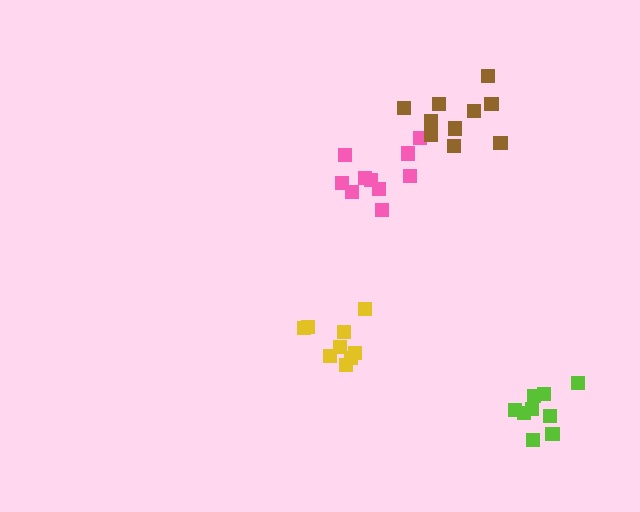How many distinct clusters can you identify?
There are 4 distinct clusters.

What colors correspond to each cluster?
The clusters are colored: yellow, lime, pink, brown.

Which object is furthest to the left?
The yellow cluster is leftmost.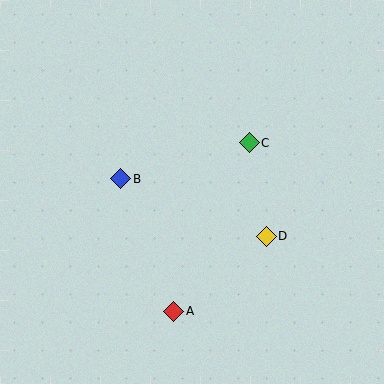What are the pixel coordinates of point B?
Point B is at (121, 179).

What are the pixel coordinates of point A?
Point A is at (174, 311).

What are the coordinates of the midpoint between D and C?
The midpoint between D and C is at (258, 190).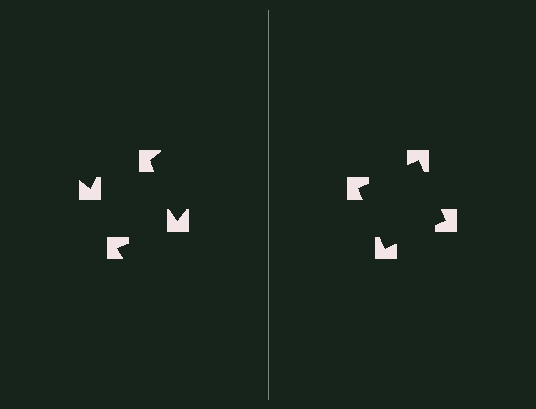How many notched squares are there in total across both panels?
8 — 4 on each side.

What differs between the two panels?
The notched squares are positioned identically on both sides; only the wedge orientations differ. On the right they align to a square; on the left they are misaligned.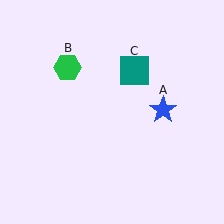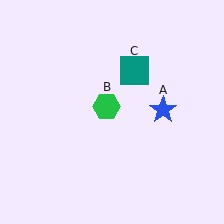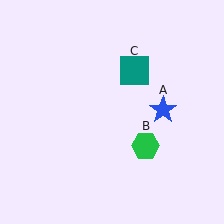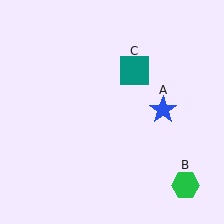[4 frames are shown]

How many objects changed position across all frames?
1 object changed position: green hexagon (object B).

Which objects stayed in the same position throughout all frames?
Blue star (object A) and teal square (object C) remained stationary.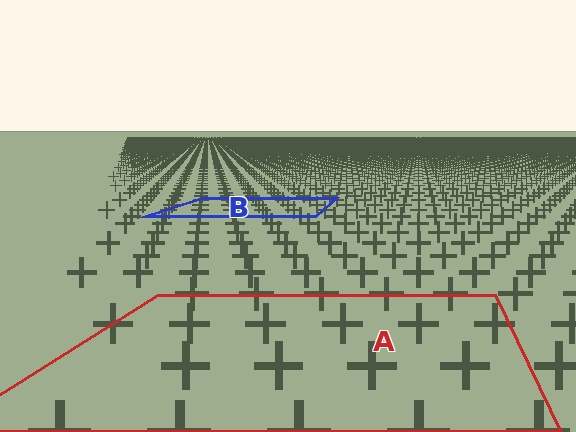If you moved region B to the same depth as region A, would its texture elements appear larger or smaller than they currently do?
They would appear larger. At a closer depth, the same texture elements are projected at a bigger on-screen size.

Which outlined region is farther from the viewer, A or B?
Region B is farther from the viewer — the texture elements inside it appear smaller and more densely packed.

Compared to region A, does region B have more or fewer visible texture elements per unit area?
Region B has more texture elements per unit area — they are packed more densely because it is farther away.